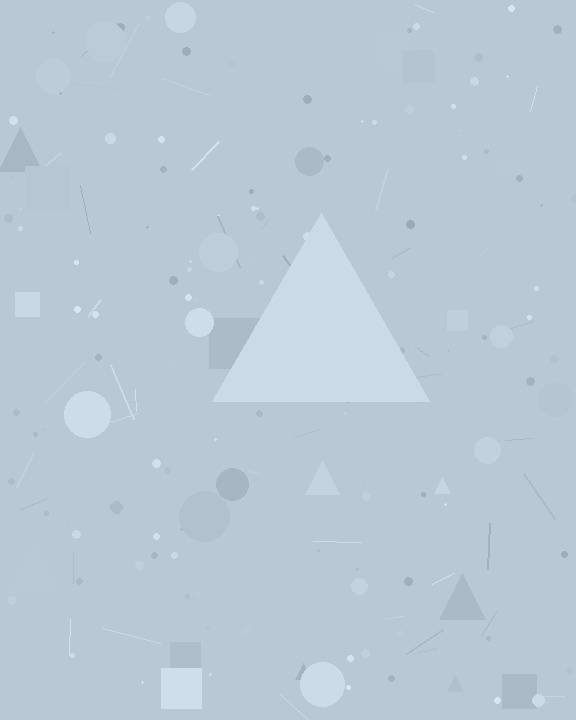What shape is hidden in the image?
A triangle is hidden in the image.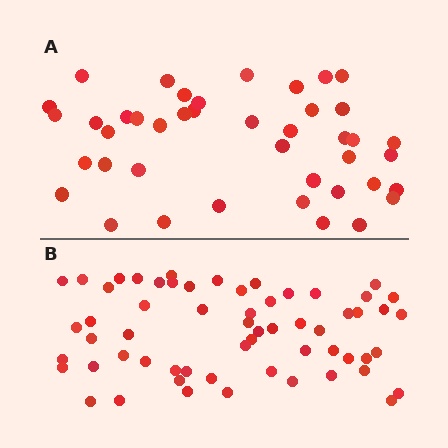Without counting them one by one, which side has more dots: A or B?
Region B (the bottom region) has more dots.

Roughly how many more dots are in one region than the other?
Region B has approximately 20 more dots than region A.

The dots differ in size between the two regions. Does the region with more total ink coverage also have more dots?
No. Region A has more total ink coverage because its dots are larger, but region B actually contains more individual dots. Total area can be misleading — the number of items is what matters here.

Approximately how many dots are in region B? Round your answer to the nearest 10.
About 60 dots.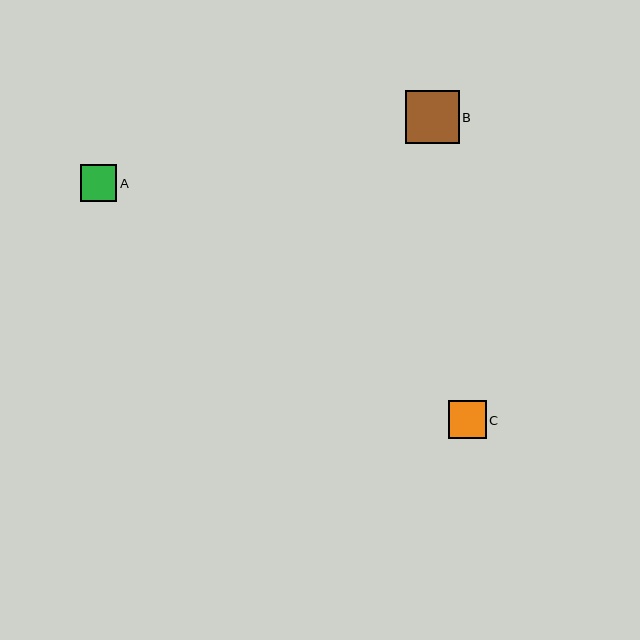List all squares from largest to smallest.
From largest to smallest: B, C, A.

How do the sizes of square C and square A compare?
Square C and square A are approximately the same size.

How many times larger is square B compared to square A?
Square B is approximately 1.5 times the size of square A.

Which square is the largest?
Square B is the largest with a size of approximately 53 pixels.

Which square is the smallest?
Square A is the smallest with a size of approximately 36 pixels.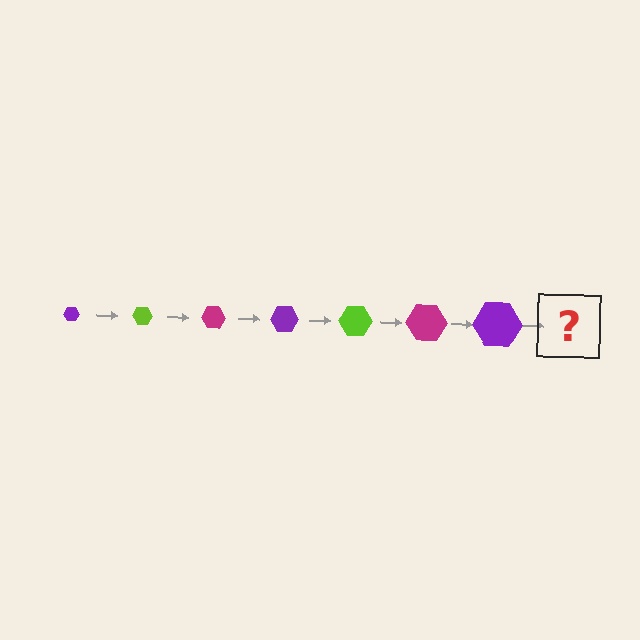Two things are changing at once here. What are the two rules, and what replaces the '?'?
The two rules are that the hexagon grows larger each step and the color cycles through purple, lime, and magenta. The '?' should be a lime hexagon, larger than the previous one.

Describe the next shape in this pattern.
It should be a lime hexagon, larger than the previous one.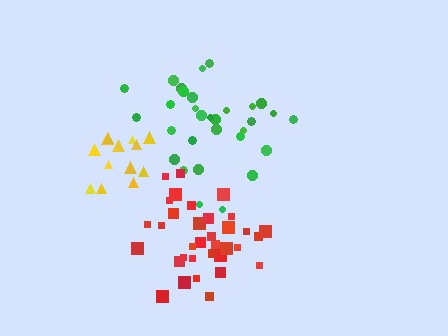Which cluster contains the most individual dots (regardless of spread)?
Red (34).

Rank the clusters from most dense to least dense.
red, yellow, green.